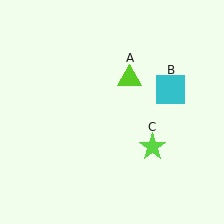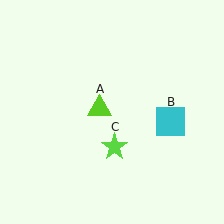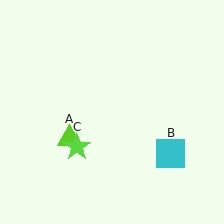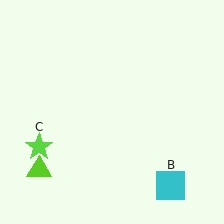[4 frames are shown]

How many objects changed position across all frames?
3 objects changed position: lime triangle (object A), cyan square (object B), lime star (object C).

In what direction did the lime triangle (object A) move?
The lime triangle (object A) moved down and to the left.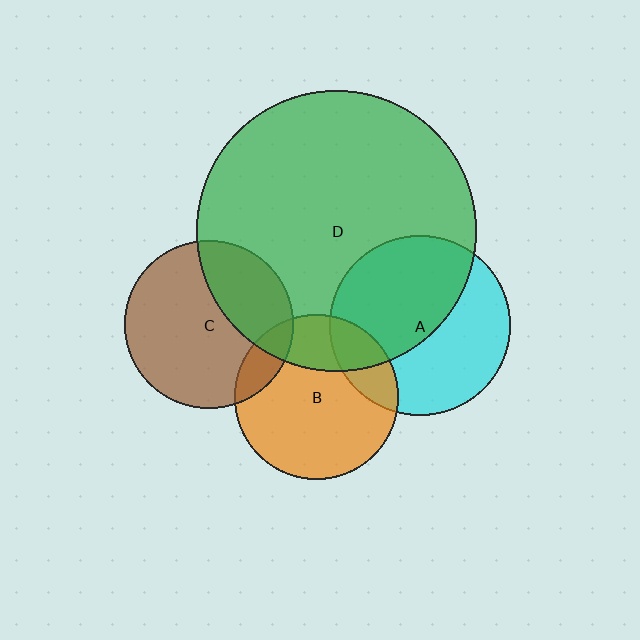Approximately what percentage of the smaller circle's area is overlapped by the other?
Approximately 30%.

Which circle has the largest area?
Circle D (green).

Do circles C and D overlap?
Yes.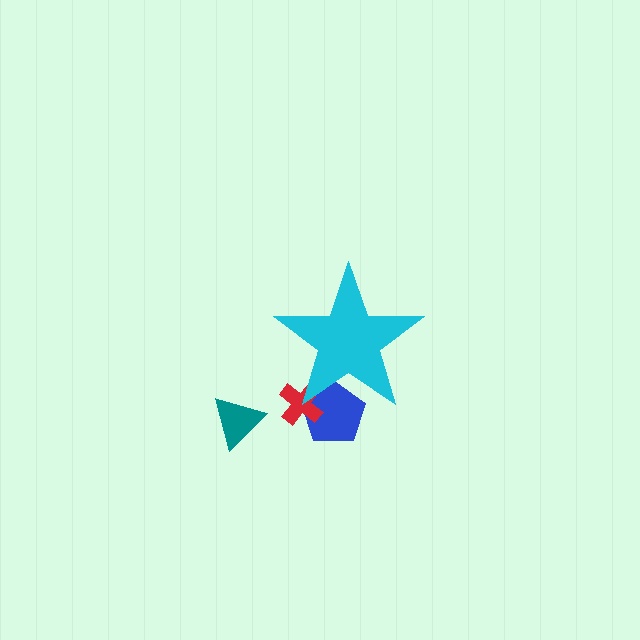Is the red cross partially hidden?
Yes, the red cross is partially hidden behind the cyan star.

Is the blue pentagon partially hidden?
Yes, the blue pentagon is partially hidden behind the cyan star.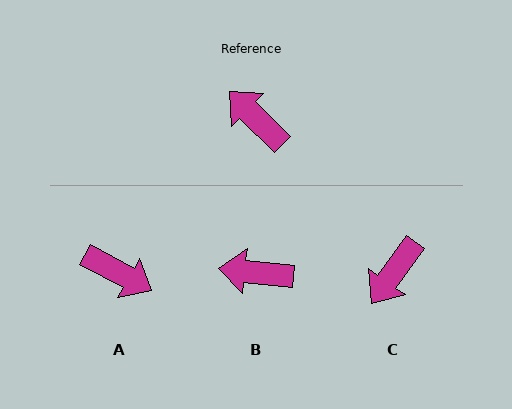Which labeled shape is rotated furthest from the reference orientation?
A, about 164 degrees away.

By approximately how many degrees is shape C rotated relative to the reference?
Approximately 99 degrees counter-clockwise.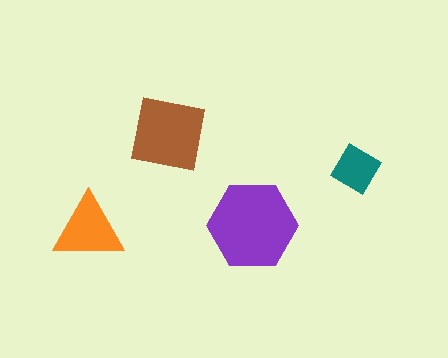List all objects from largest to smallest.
The purple hexagon, the brown square, the orange triangle, the teal diamond.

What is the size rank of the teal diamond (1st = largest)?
4th.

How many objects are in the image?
There are 4 objects in the image.